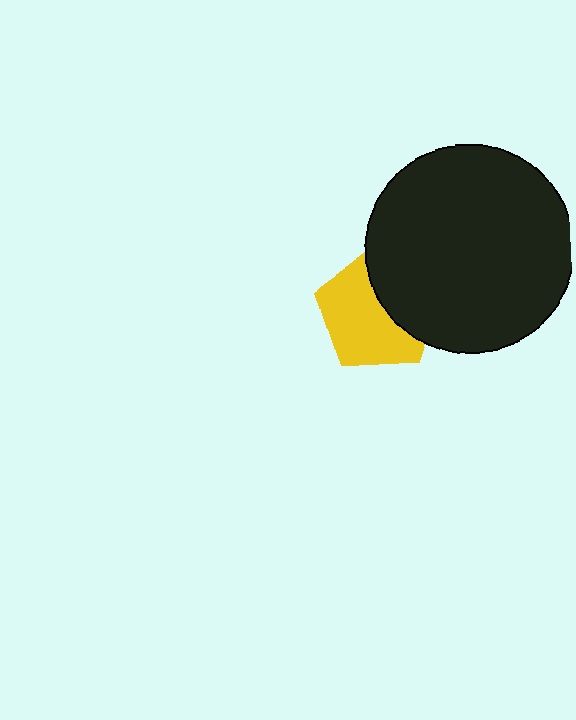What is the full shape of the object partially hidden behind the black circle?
The partially hidden object is a yellow pentagon.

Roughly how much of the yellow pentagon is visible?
About half of it is visible (roughly 62%).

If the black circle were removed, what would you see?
You would see the complete yellow pentagon.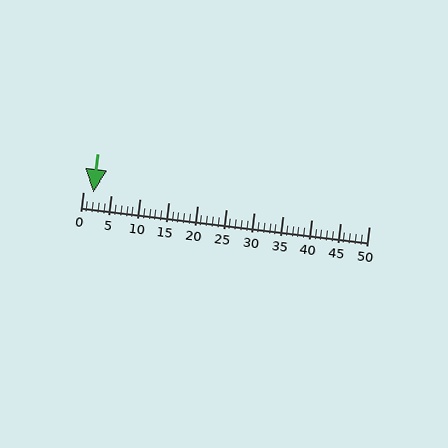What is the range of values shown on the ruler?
The ruler shows values from 0 to 50.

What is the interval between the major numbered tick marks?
The major tick marks are spaced 5 units apart.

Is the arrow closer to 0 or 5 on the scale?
The arrow is closer to 0.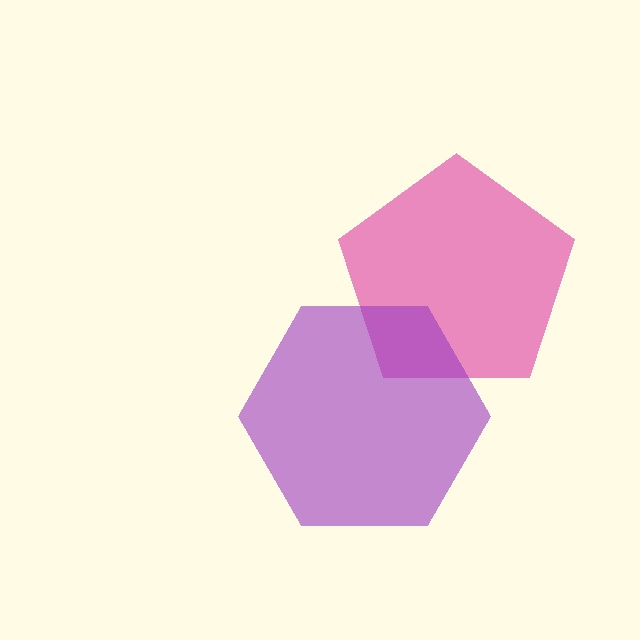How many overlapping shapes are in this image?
There are 2 overlapping shapes in the image.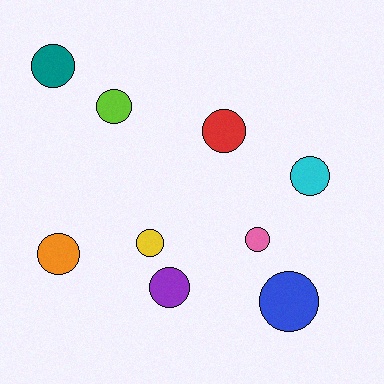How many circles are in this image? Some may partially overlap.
There are 9 circles.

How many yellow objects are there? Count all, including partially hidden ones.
There is 1 yellow object.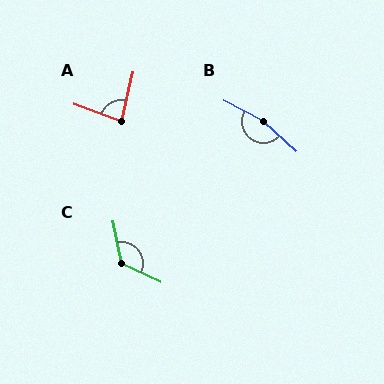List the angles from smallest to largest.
A (83°), C (126°), B (165°).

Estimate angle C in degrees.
Approximately 126 degrees.